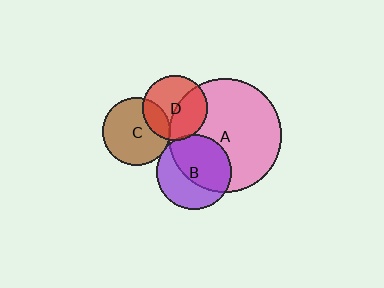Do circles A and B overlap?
Yes.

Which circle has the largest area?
Circle A (pink).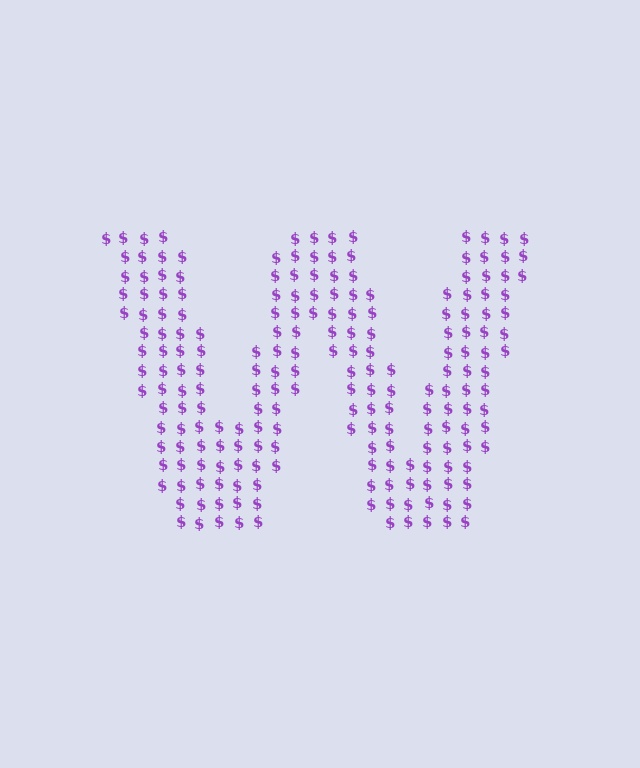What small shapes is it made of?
It is made of small dollar signs.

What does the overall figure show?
The overall figure shows the letter W.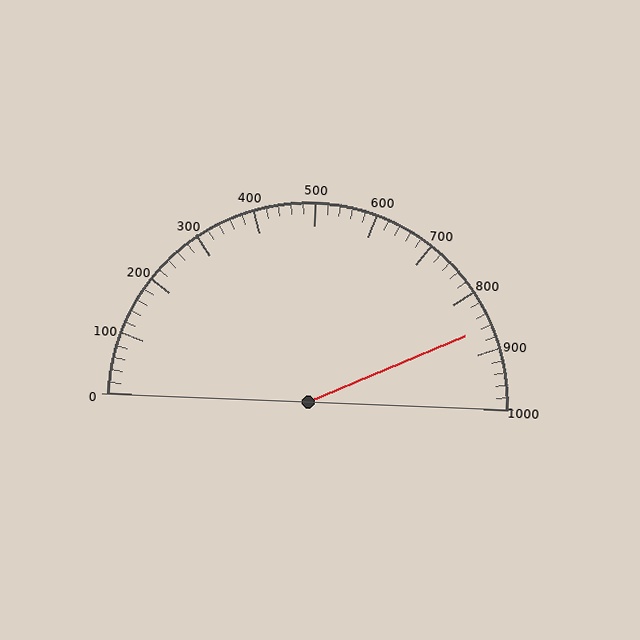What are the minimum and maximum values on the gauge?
The gauge ranges from 0 to 1000.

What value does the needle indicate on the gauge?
The needle indicates approximately 860.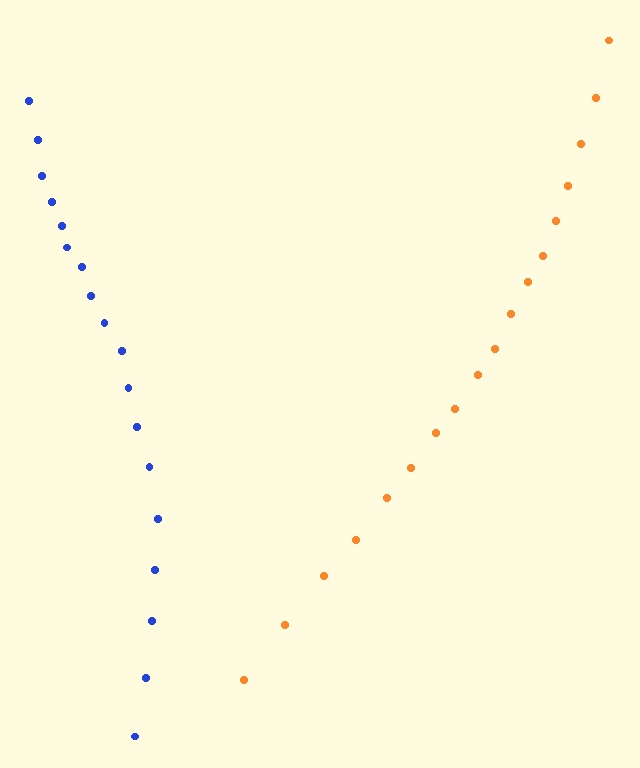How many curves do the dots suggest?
There are 2 distinct paths.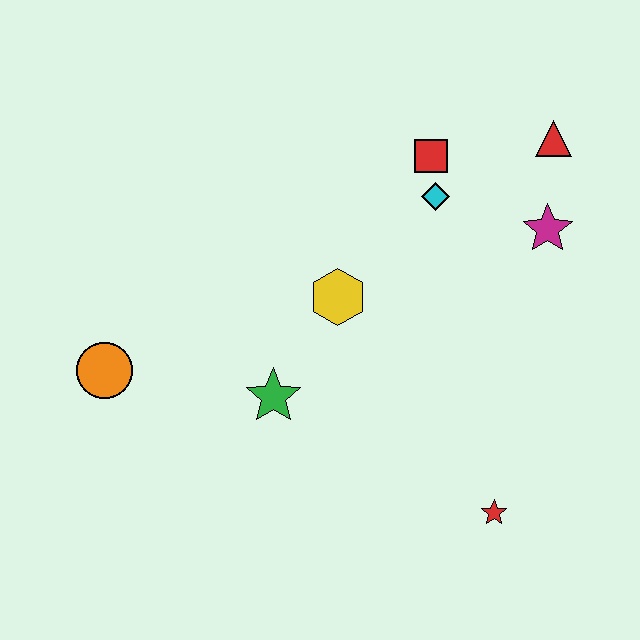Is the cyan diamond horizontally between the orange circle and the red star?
Yes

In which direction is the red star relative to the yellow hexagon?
The red star is below the yellow hexagon.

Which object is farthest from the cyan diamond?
The orange circle is farthest from the cyan diamond.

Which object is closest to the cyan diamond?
The red square is closest to the cyan diamond.